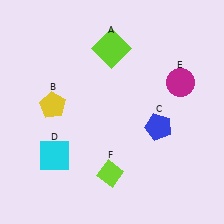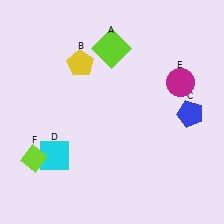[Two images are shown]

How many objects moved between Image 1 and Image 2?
3 objects moved between the two images.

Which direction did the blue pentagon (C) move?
The blue pentagon (C) moved right.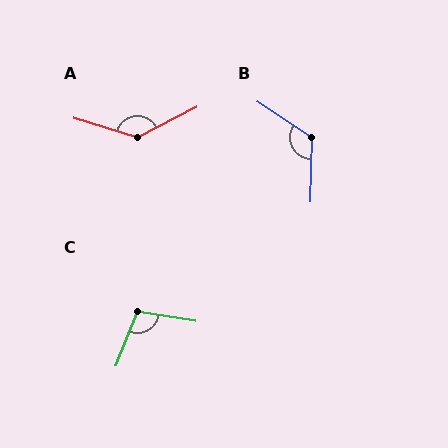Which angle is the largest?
A, at approximately 135 degrees.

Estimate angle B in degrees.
Approximately 122 degrees.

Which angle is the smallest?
C, at approximately 102 degrees.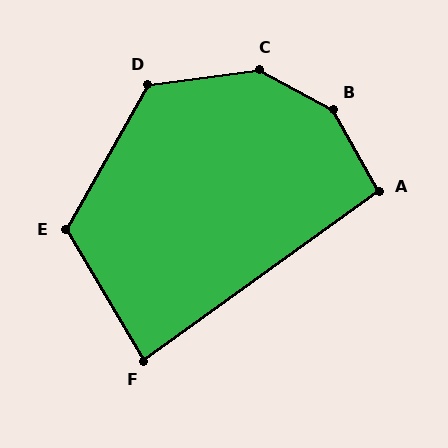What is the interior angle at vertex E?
Approximately 120 degrees (obtuse).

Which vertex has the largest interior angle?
B, at approximately 147 degrees.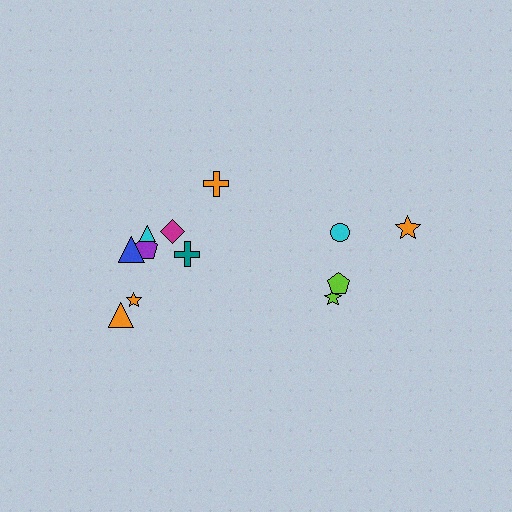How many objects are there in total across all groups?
There are 12 objects.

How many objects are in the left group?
There are 8 objects.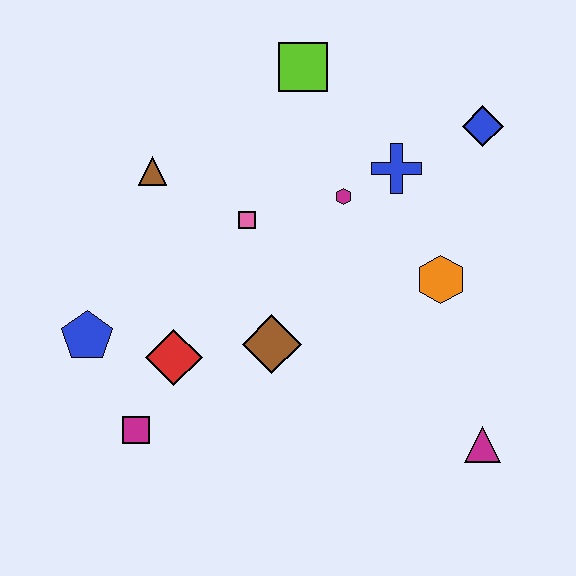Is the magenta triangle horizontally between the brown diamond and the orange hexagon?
No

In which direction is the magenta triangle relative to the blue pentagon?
The magenta triangle is to the right of the blue pentagon.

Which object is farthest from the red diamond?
The blue diamond is farthest from the red diamond.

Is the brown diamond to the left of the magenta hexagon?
Yes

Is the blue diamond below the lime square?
Yes